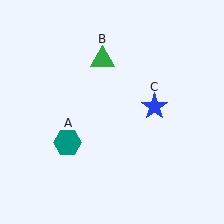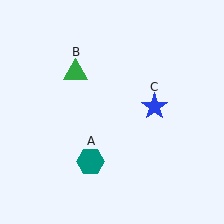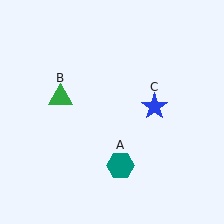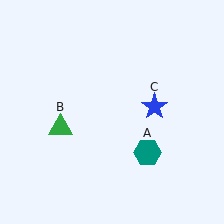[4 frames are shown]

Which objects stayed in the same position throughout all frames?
Blue star (object C) remained stationary.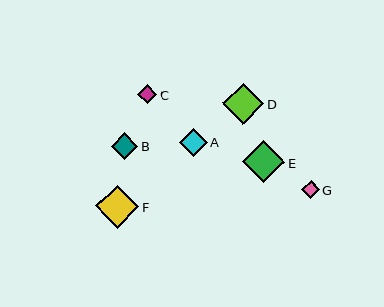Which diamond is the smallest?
Diamond G is the smallest with a size of approximately 17 pixels.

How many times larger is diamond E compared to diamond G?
Diamond E is approximately 2.4 times the size of diamond G.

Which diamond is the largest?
Diamond F is the largest with a size of approximately 43 pixels.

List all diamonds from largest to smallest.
From largest to smallest: F, E, D, A, B, C, G.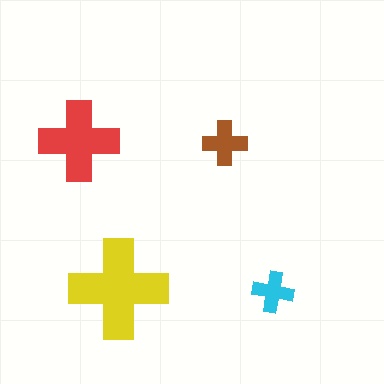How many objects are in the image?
There are 4 objects in the image.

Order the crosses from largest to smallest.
the yellow one, the red one, the brown one, the cyan one.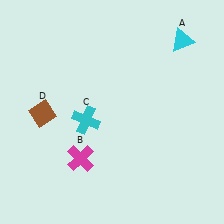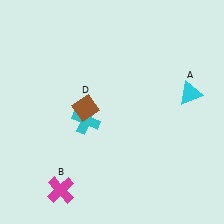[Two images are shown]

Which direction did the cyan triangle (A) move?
The cyan triangle (A) moved down.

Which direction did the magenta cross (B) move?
The magenta cross (B) moved down.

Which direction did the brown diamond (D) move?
The brown diamond (D) moved right.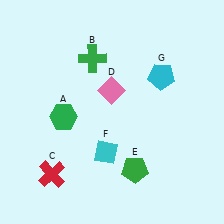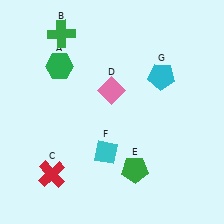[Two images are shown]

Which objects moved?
The objects that moved are: the green hexagon (A), the green cross (B).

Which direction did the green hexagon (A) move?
The green hexagon (A) moved up.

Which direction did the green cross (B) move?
The green cross (B) moved left.